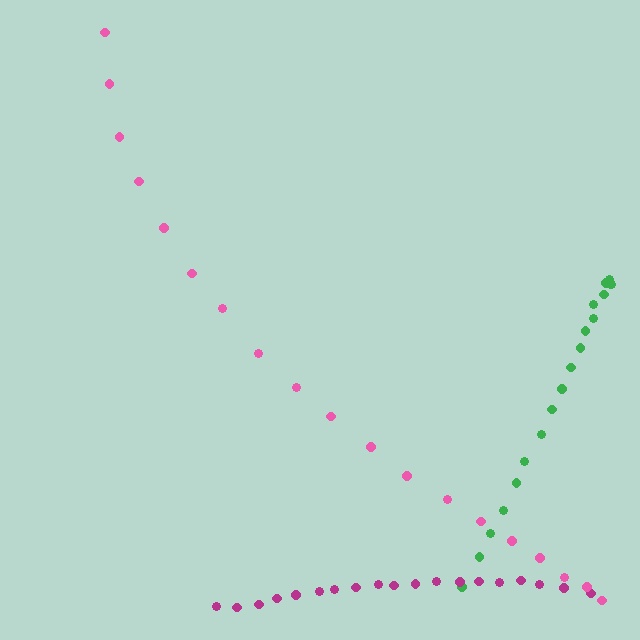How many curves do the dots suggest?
There are 3 distinct paths.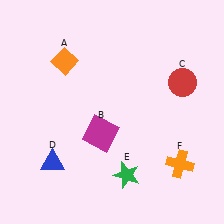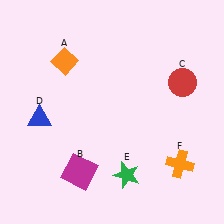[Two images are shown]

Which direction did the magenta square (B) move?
The magenta square (B) moved down.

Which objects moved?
The objects that moved are: the magenta square (B), the blue triangle (D).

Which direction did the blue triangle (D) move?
The blue triangle (D) moved up.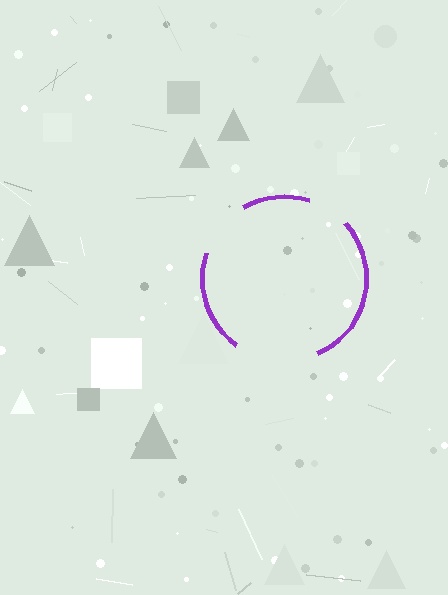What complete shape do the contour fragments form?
The contour fragments form a circle.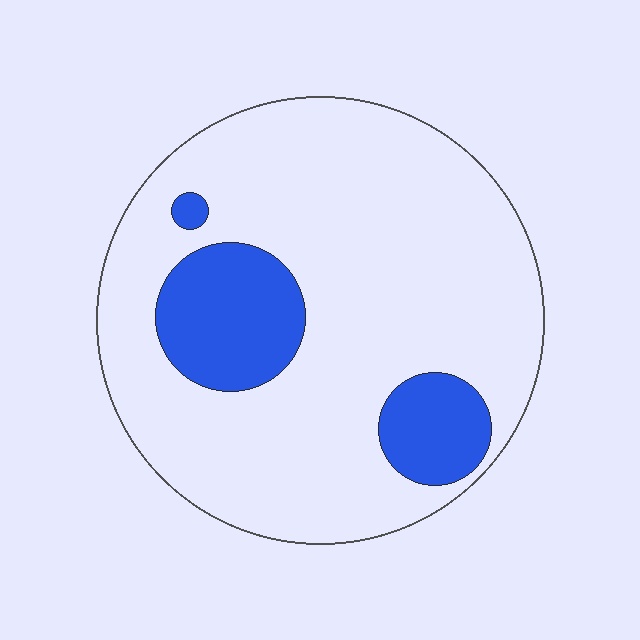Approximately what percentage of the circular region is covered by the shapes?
Approximately 20%.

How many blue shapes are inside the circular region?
3.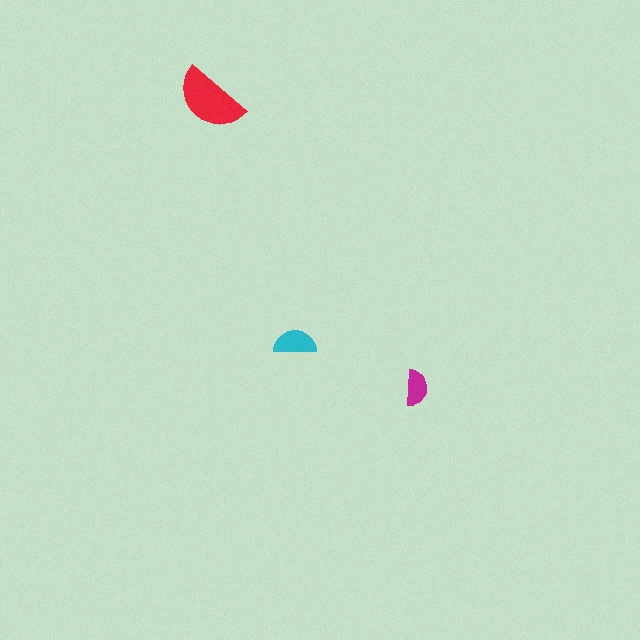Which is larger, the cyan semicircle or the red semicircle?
The red one.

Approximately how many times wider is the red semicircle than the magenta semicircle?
About 2 times wider.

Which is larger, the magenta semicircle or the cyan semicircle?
The cyan one.